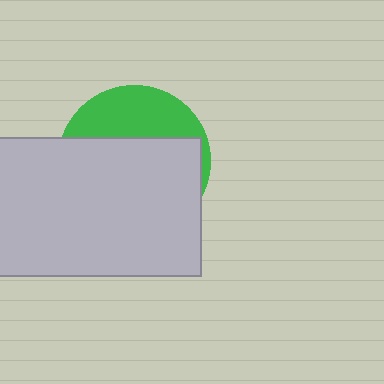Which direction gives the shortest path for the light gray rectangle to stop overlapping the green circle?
Moving down gives the shortest separation.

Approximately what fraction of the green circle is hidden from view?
Roughly 67% of the green circle is hidden behind the light gray rectangle.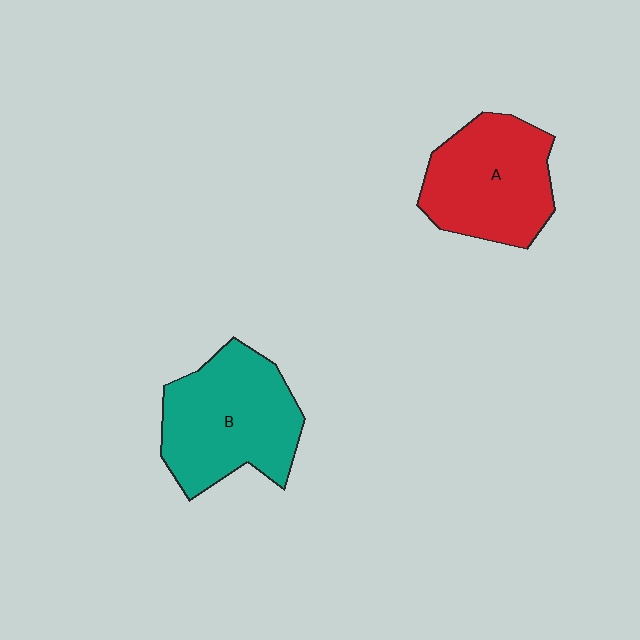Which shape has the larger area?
Shape B (teal).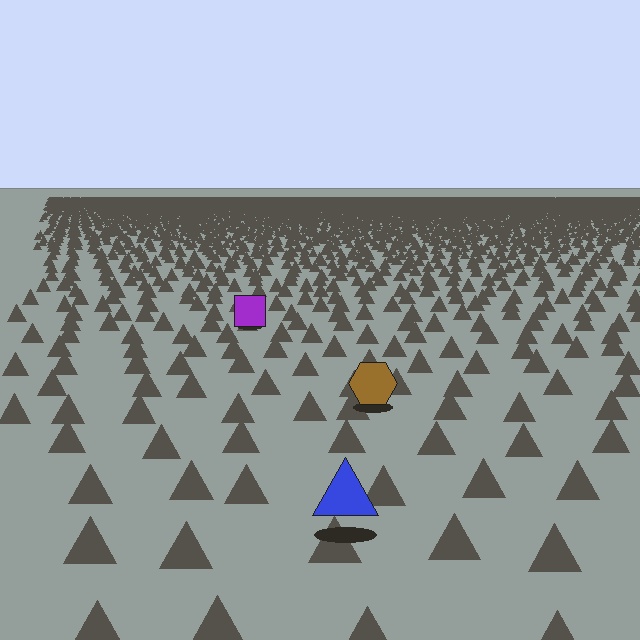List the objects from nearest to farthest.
From nearest to farthest: the blue triangle, the brown hexagon, the purple square.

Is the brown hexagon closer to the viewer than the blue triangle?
No. The blue triangle is closer — you can tell from the texture gradient: the ground texture is coarser near it.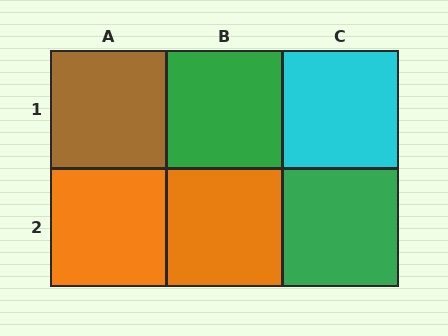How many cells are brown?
1 cell is brown.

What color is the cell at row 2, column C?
Green.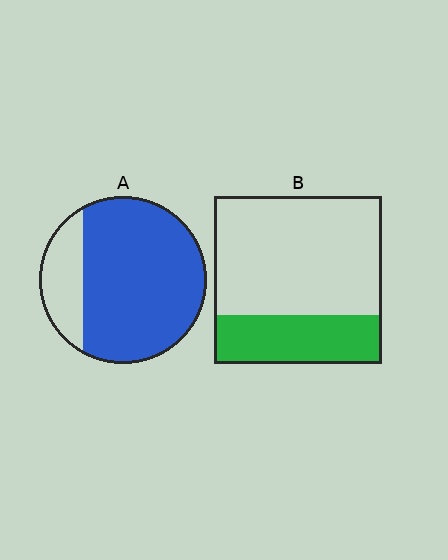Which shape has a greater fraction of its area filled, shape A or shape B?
Shape A.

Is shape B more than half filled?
No.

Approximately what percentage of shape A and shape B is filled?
A is approximately 80% and B is approximately 30%.